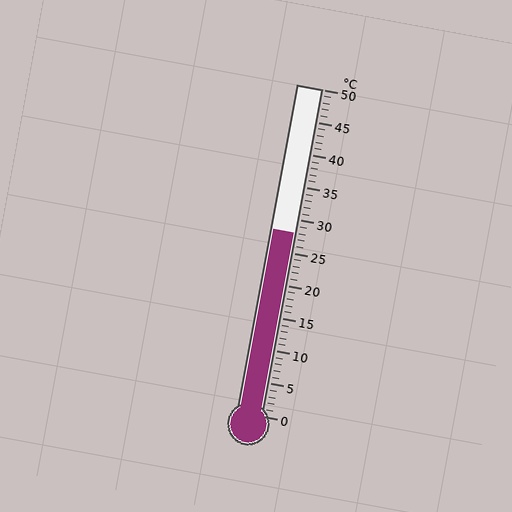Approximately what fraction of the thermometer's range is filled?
The thermometer is filled to approximately 55% of its range.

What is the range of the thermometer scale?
The thermometer scale ranges from 0°C to 50°C.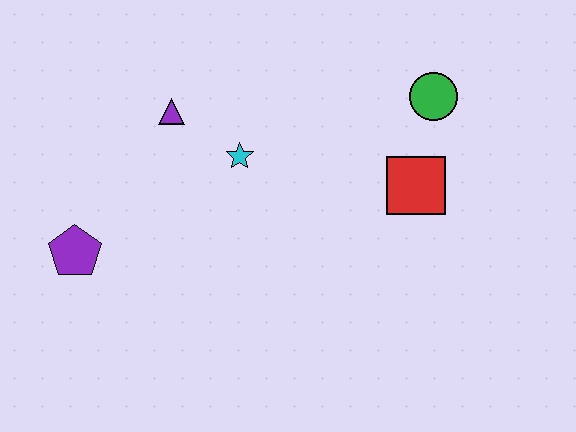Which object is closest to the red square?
The green circle is closest to the red square.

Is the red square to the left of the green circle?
Yes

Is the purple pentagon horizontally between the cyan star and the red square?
No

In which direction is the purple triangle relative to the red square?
The purple triangle is to the left of the red square.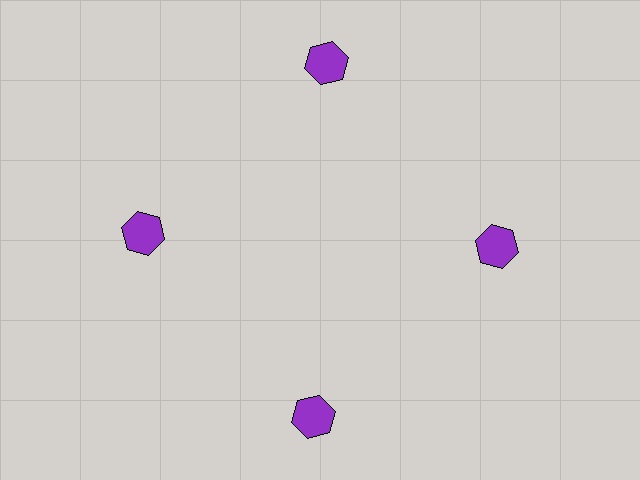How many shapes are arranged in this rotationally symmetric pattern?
There are 4 shapes, arranged in 4 groups of 1.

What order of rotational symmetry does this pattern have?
This pattern has 4-fold rotational symmetry.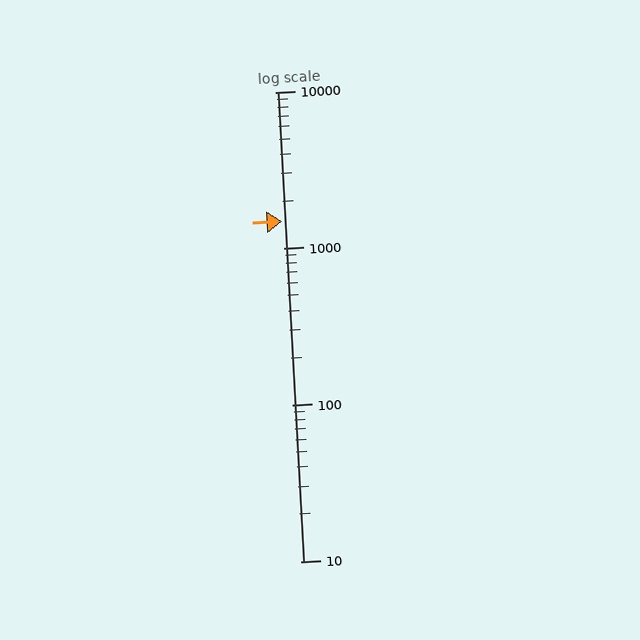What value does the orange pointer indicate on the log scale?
The pointer indicates approximately 1500.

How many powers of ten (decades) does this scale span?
The scale spans 3 decades, from 10 to 10000.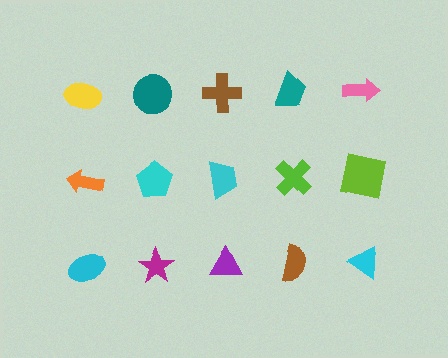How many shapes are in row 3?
5 shapes.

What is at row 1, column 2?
A teal circle.